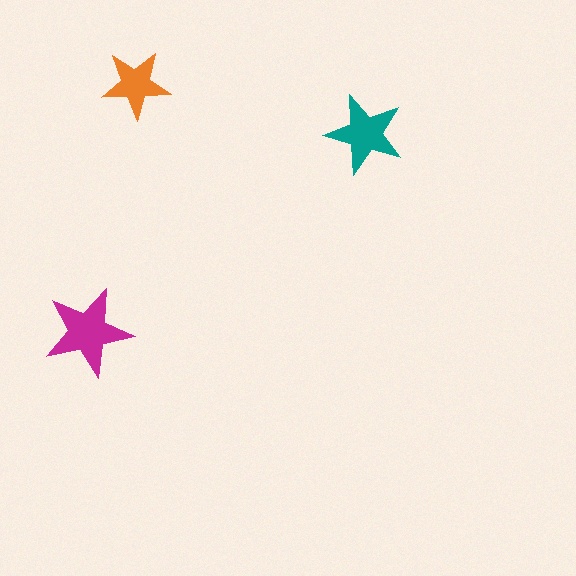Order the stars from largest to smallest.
the magenta one, the teal one, the orange one.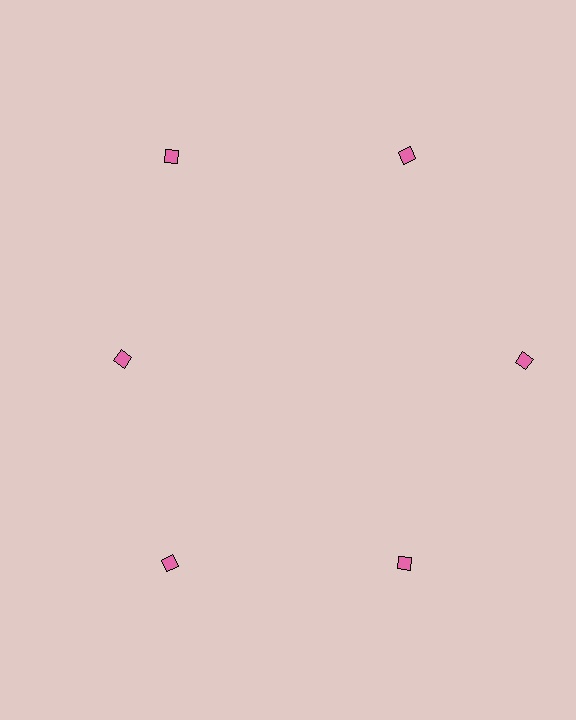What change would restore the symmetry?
The symmetry would be restored by moving it outward, back onto the ring so that all 6 diamonds sit at equal angles and equal distance from the center.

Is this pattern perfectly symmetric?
No. The 6 pink diamonds are arranged in a ring, but one element near the 9 o'clock position is pulled inward toward the center, breaking the 6-fold rotational symmetry.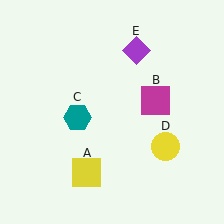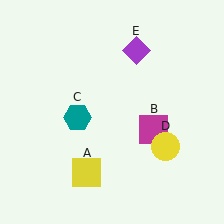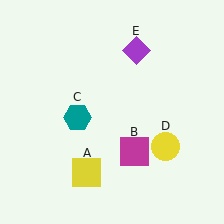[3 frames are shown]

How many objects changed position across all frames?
1 object changed position: magenta square (object B).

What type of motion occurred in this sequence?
The magenta square (object B) rotated clockwise around the center of the scene.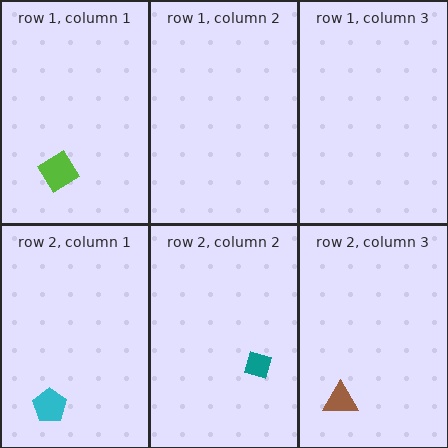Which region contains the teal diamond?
The row 2, column 2 region.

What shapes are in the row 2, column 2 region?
The teal diamond.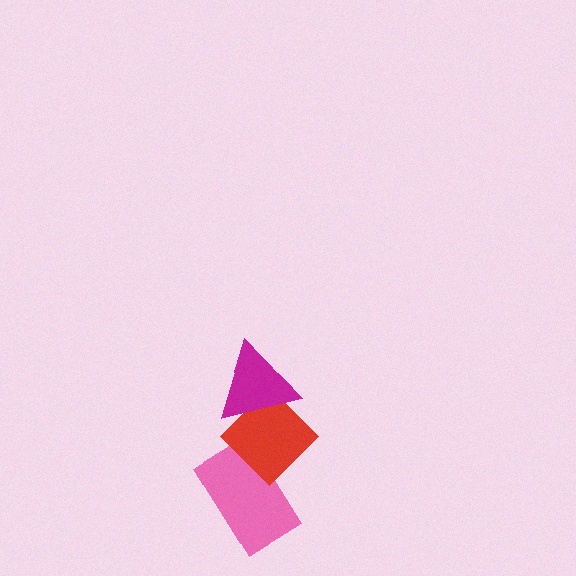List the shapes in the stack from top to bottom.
From top to bottom: the magenta triangle, the red diamond, the pink rectangle.